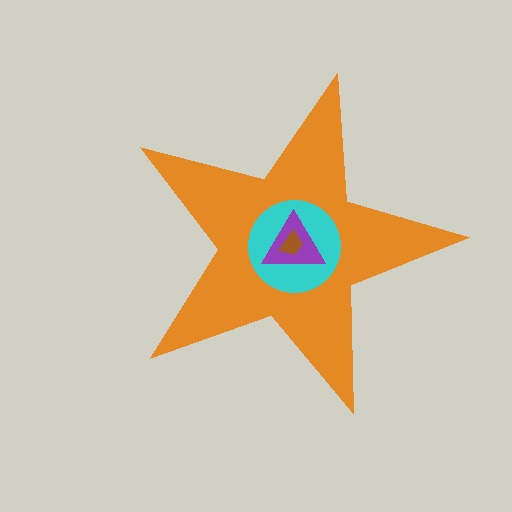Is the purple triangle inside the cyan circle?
Yes.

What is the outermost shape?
The orange star.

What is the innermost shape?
The brown trapezoid.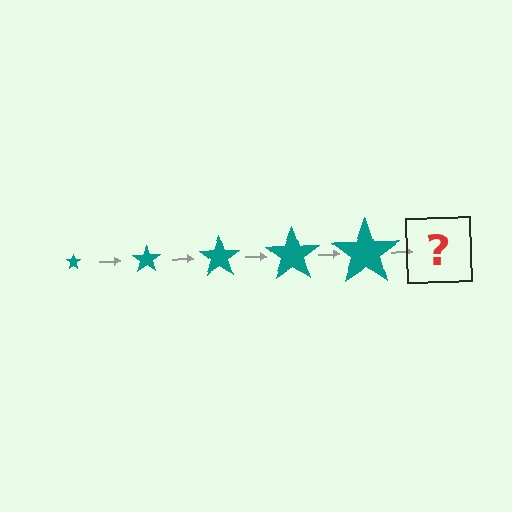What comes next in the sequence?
The next element should be a teal star, larger than the previous one.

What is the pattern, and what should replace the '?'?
The pattern is that the star gets progressively larger each step. The '?' should be a teal star, larger than the previous one.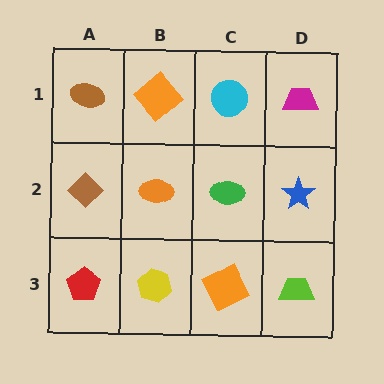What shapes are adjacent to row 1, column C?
A green ellipse (row 2, column C), an orange diamond (row 1, column B), a magenta trapezoid (row 1, column D).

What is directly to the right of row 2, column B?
A green ellipse.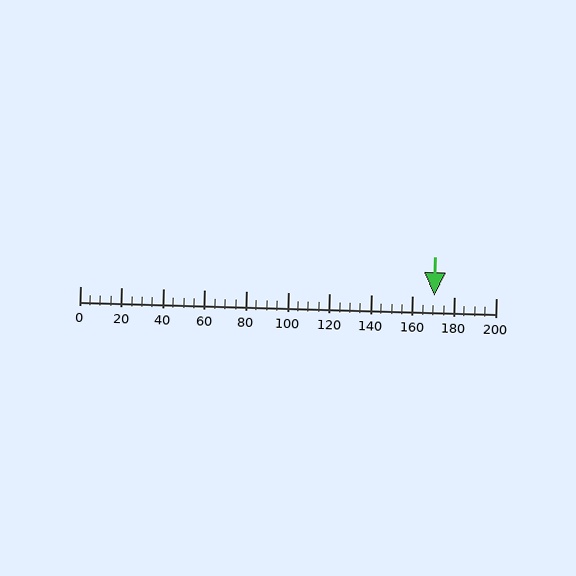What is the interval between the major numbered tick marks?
The major tick marks are spaced 20 units apart.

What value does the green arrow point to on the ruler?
The green arrow points to approximately 170.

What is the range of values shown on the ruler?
The ruler shows values from 0 to 200.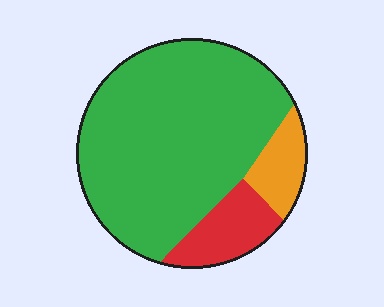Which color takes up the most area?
Green, at roughly 75%.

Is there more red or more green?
Green.